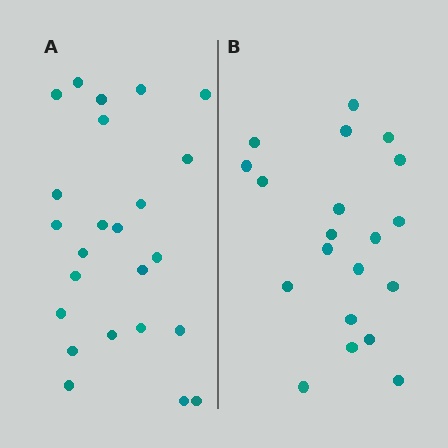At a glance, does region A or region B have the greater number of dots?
Region A (the left region) has more dots.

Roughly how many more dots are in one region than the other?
Region A has about 4 more dots than region B.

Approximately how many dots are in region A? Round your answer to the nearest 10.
About 20 dots. (The exact count is 24, which rounds to 20.)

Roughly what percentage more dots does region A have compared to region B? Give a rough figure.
About 20% more.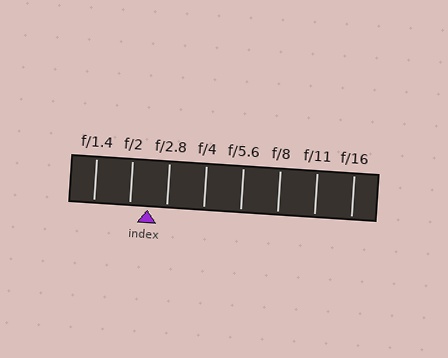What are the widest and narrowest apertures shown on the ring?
The widest aperture shown is f/1.4 and the narrowest is f/16.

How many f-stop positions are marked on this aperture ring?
There are 8 f-stop positions marked.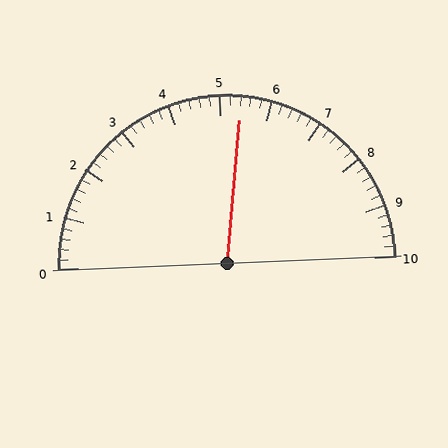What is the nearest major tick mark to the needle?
The nearest major tick mark is 5.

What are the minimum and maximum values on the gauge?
The gauge ranges from 0 to 10.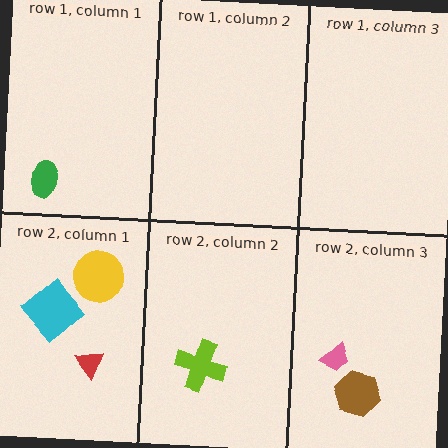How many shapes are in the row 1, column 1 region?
1.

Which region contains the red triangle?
The row 2, column 1 region.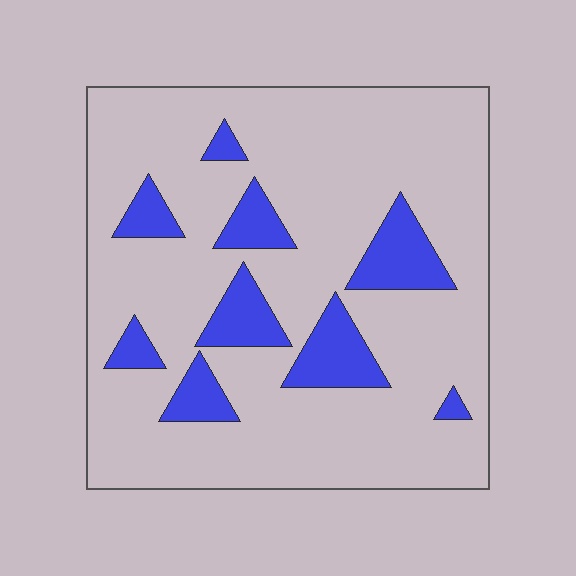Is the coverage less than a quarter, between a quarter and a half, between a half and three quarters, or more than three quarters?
Less than a quarter.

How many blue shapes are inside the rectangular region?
9.